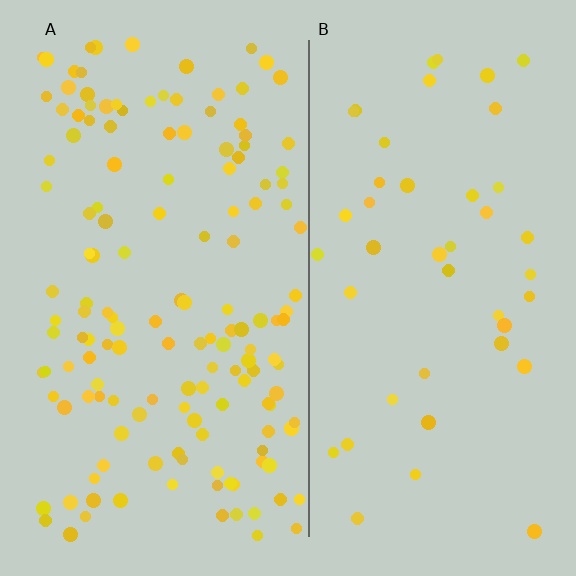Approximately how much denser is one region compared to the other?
Approximately 3.3× — region A over region B.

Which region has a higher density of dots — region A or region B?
A (the left).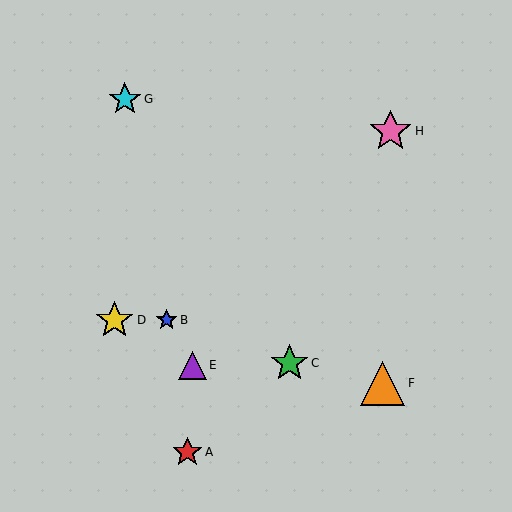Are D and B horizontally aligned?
Yes, both are at y≈320.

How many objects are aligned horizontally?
2 objects (B, D) are aligned horizontally.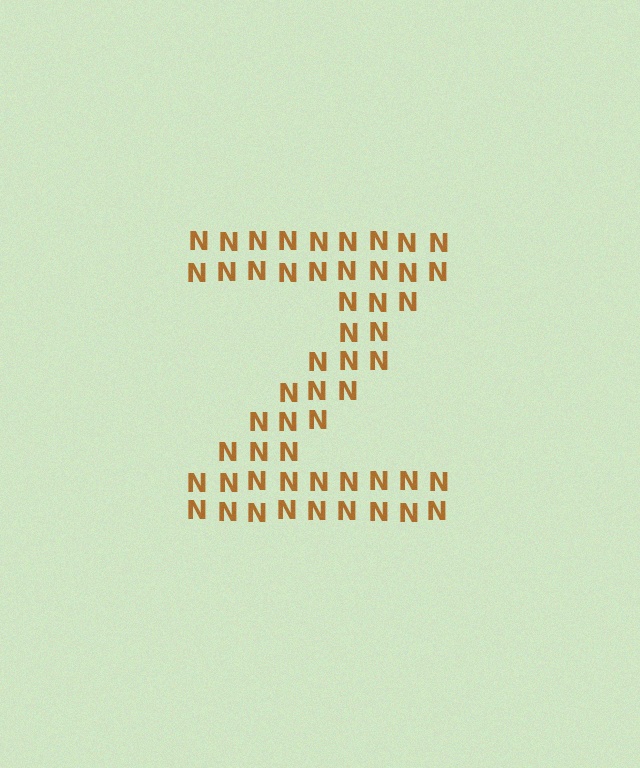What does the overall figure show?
The overall figure shows the letter Z.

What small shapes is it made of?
It is made of small letter N's.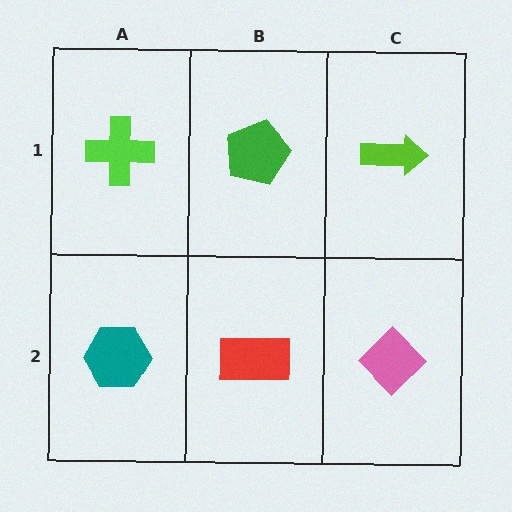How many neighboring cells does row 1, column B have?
3.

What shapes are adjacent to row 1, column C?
A pink diamond (row 2, column C), a green pentagon (row 1, column B).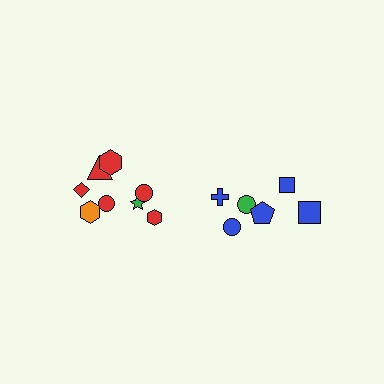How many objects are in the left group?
There are 8 objects.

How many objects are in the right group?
There are 6 objects.